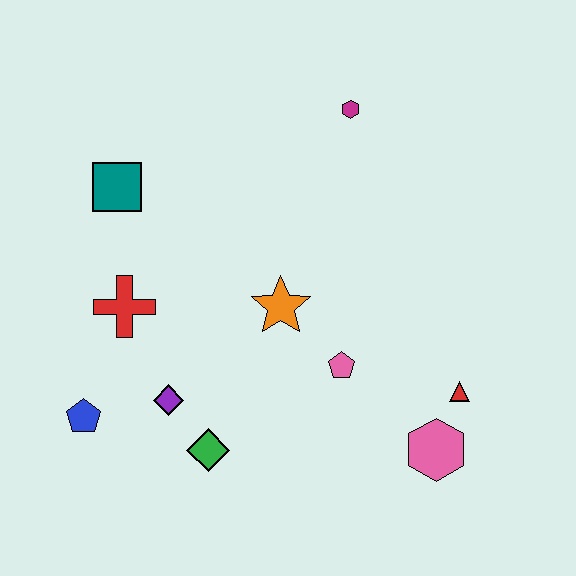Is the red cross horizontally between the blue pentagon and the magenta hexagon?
Yes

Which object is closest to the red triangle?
The pink hexagon is closest to the red triangle.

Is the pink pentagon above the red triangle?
Yes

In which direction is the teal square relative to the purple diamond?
The teal square is above the purple diamond.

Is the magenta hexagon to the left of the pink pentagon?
No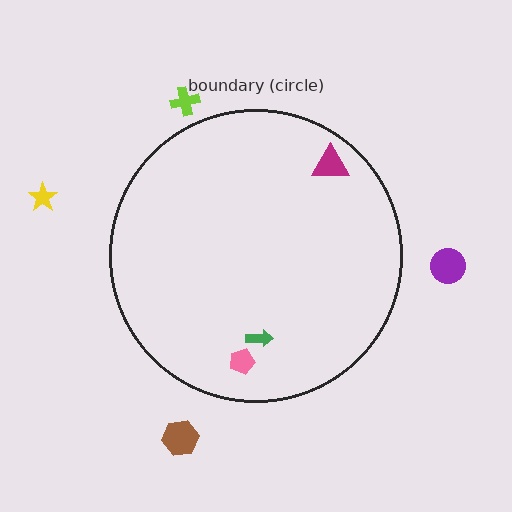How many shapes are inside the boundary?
3 inside, 4 outside.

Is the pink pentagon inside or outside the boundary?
Inside.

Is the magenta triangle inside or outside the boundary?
Inside.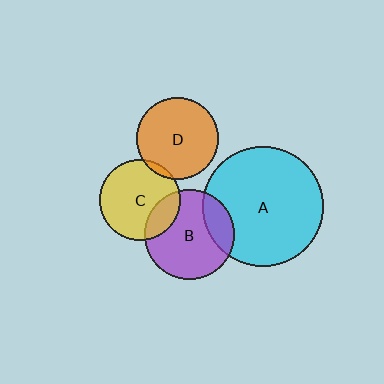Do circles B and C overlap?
Yes.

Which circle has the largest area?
Circle A (cyan).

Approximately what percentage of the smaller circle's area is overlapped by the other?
Approximately 20%.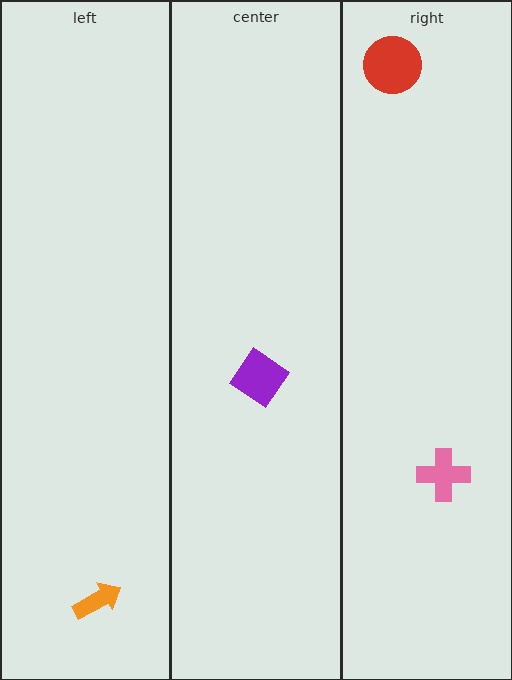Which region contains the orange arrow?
The left region.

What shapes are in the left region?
The orange arrow.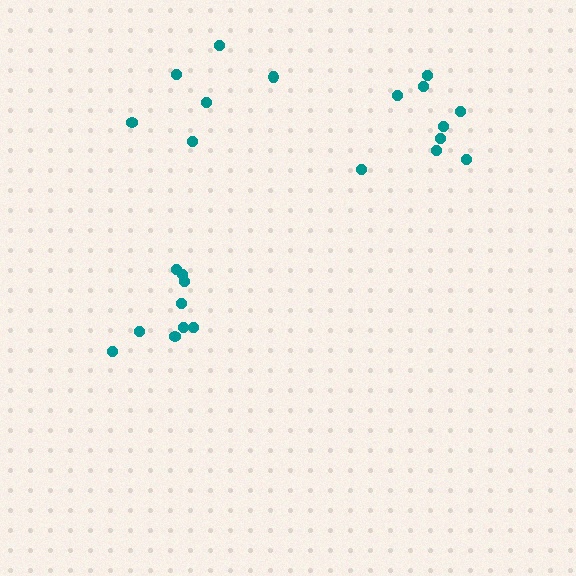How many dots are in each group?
Group 1: 9 dots, Group 2: 9 dots, Group 3: 6 dots (24 total).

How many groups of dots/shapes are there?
There are 3 groups.